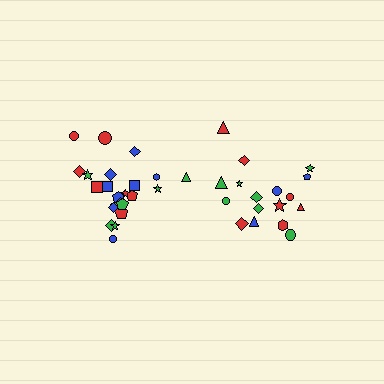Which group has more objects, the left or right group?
The left group.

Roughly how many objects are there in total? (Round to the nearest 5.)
Roughly 40 objects in total.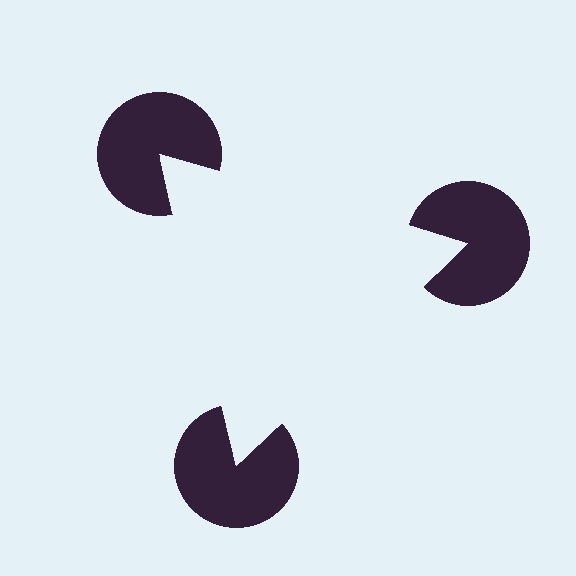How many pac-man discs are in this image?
There are 3 — one at each vertex of the illusory triangle.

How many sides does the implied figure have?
3 sides.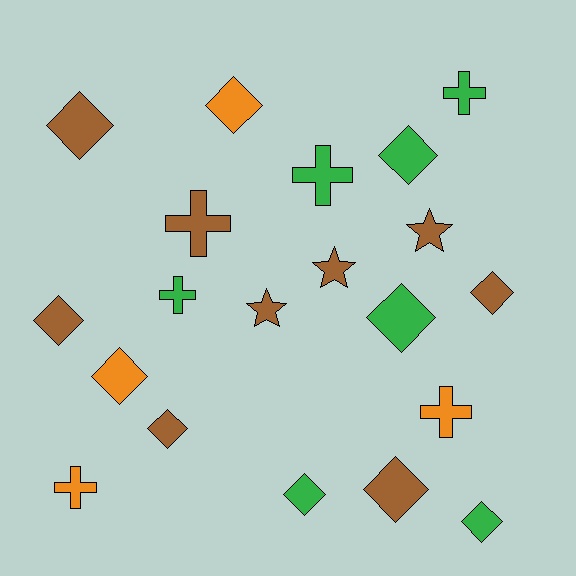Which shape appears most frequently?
Diamond, with 11 objects.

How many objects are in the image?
There are 20 objects.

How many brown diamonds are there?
There are 5 brown diamonds.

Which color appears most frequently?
Brown, with 9 objects.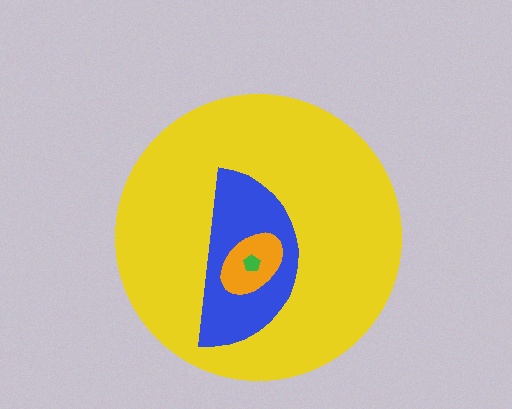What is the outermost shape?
The yellow circle.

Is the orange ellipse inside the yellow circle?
Yes.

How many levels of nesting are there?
4.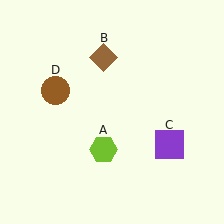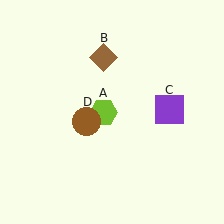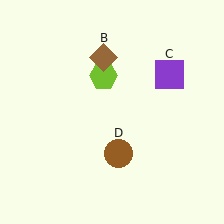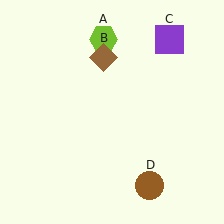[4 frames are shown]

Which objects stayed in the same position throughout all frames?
Brown diamond (object B) remained stationary.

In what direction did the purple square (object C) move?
The purple square (object C) moved up.